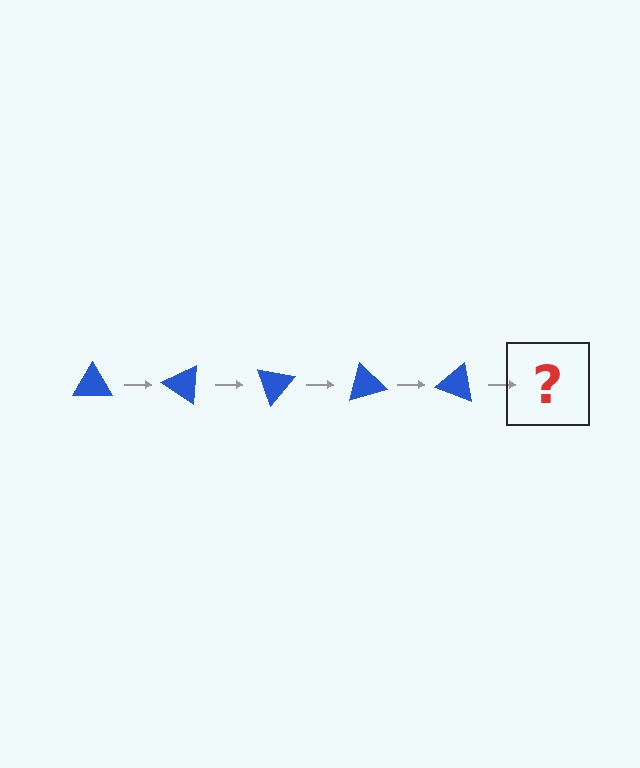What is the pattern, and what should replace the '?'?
The pattern is that the triangle rotates 35 degrees each step. The '?' should be a blue triangle rotated 175 degrees.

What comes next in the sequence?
The next element should be a blue triangle rotated 175 degrees.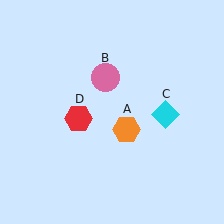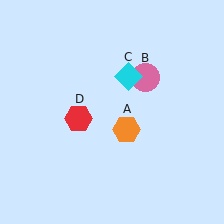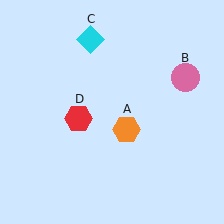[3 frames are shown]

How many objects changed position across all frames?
2 objects changed position: pink circle (object B), cyan diamond (object C).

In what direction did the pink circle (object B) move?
The pink circle (object B) moved right.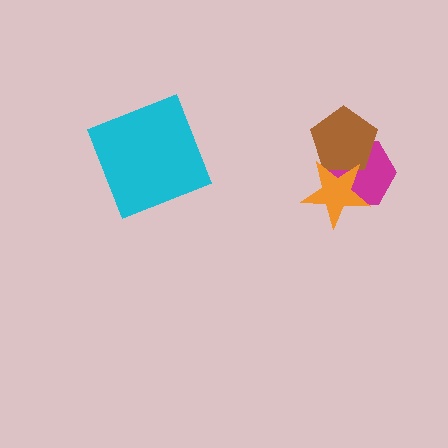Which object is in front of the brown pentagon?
The orange star is in front of the brown pentagon.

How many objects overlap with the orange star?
2 objects overlap with the orange star.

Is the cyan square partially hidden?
No, no other shape covers it.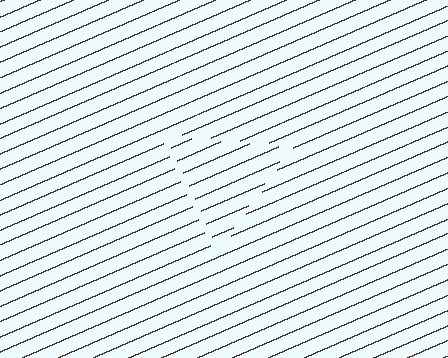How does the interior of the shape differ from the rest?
The interior of the shape contains the same grating, shifted by half a period — the contour is defined by the phase discontinuity where line-ends from the inner and outer gratings abut.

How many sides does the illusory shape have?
3 sides — the line-ends trace a triangle.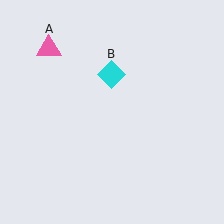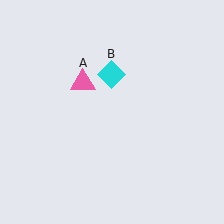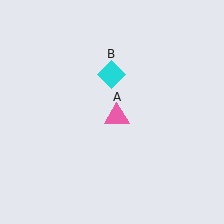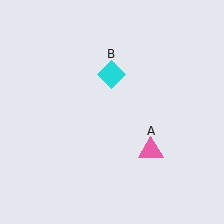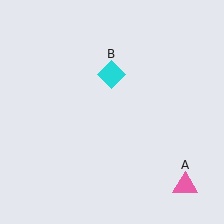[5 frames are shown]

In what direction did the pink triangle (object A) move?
The pink triangle (object A) moved down and to the right.